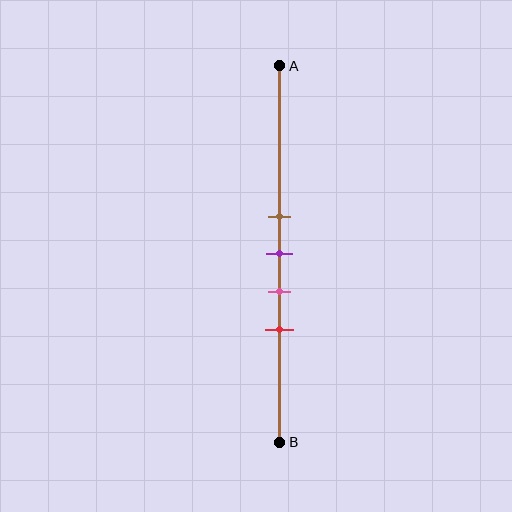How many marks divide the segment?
There are 4 marks dividing the segment.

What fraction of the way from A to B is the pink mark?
The pink mark is approximately 60% (0.6) of the way from A to B.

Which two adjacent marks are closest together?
The brown and purple marks are the closest adjacent pair.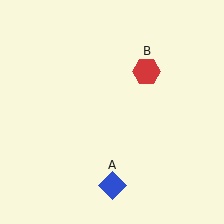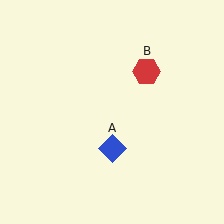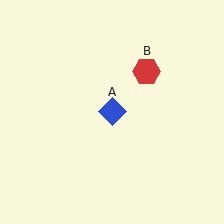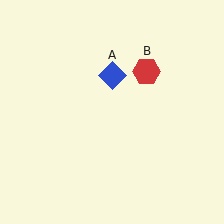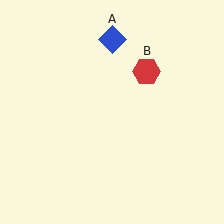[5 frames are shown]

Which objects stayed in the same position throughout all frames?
Red hexagon (object B) remained stationary.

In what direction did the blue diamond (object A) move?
The blue diamond (object A) moved up.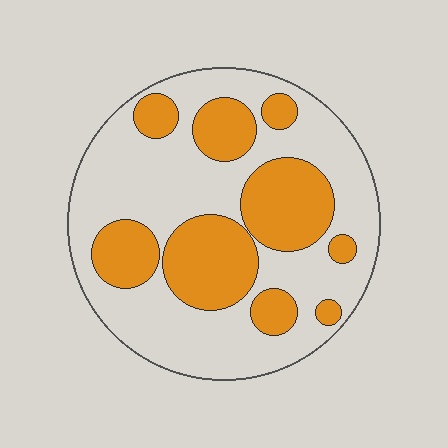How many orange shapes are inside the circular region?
9.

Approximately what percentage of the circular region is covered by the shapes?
Approximately 35%.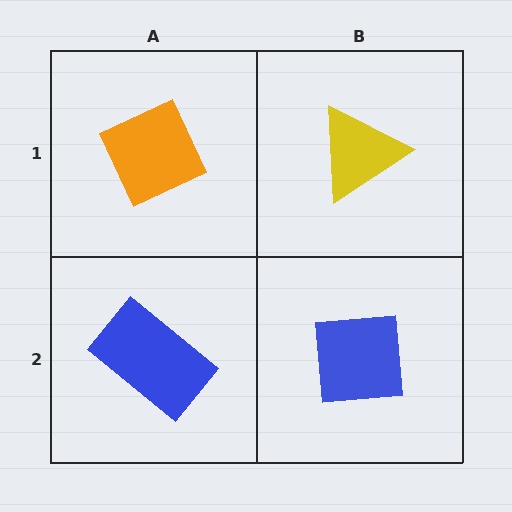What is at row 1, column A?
An orange diamond.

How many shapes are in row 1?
2 shapes.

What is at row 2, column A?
A blue rectangle.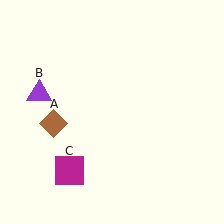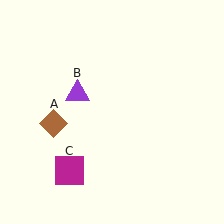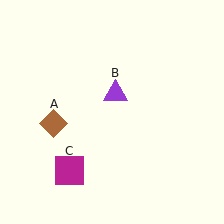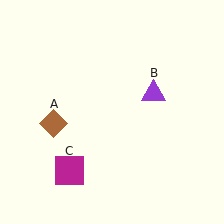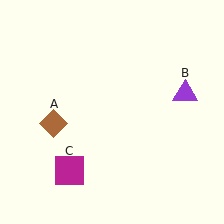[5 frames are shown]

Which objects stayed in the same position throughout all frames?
Brown diamond (object A) and magenta square (object C) remained stationary.